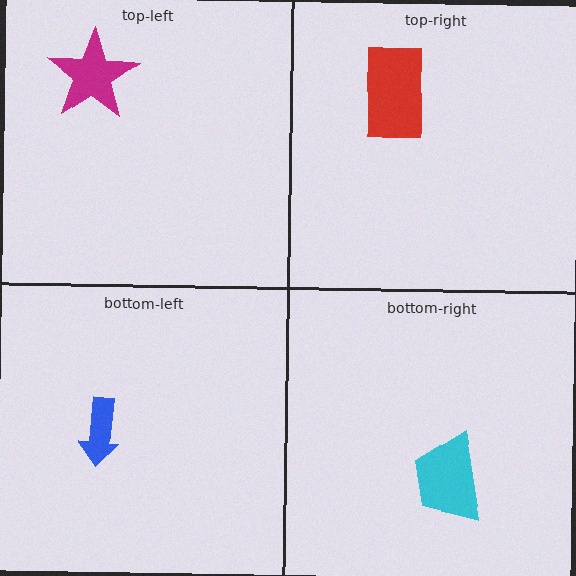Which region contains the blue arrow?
The bottom-left region.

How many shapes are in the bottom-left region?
1.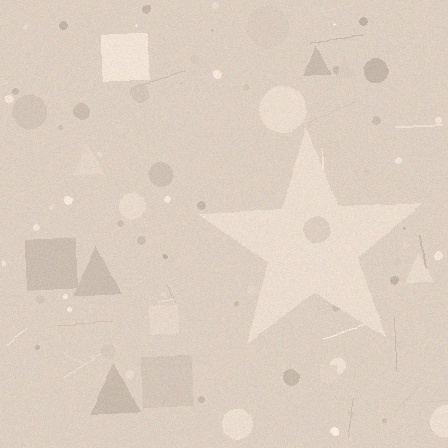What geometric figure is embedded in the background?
A star is embedded in the background.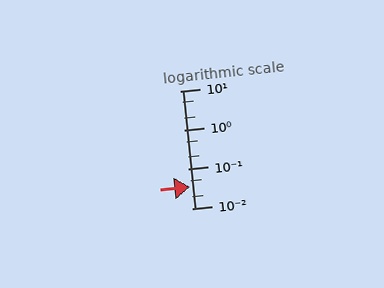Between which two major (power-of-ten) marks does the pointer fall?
The pointer is between 0.01 and 0.1.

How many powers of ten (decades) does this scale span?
The scale spans 3 decades, from 0.01 to 10.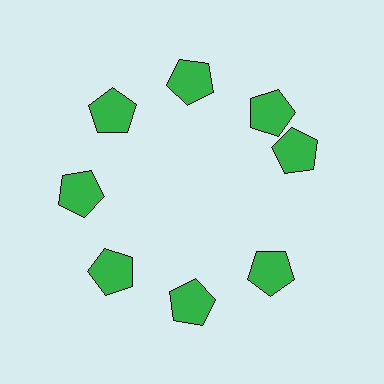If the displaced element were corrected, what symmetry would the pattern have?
It would have 8-fold rotational symmetry — the pattern would map onto itself every 45 degrees.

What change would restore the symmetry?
The symmetry would be restored by rotating it back into even spacing with its neighbors so that all 8 pentagons sit at equal angles and equal distance from the center.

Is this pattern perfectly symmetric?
No. The 8 green pentagons are arranged in a ring, but one element near the 3 o'clock position is rotated out of alignment along the ring, breaking the 8-fold rotational symmetry.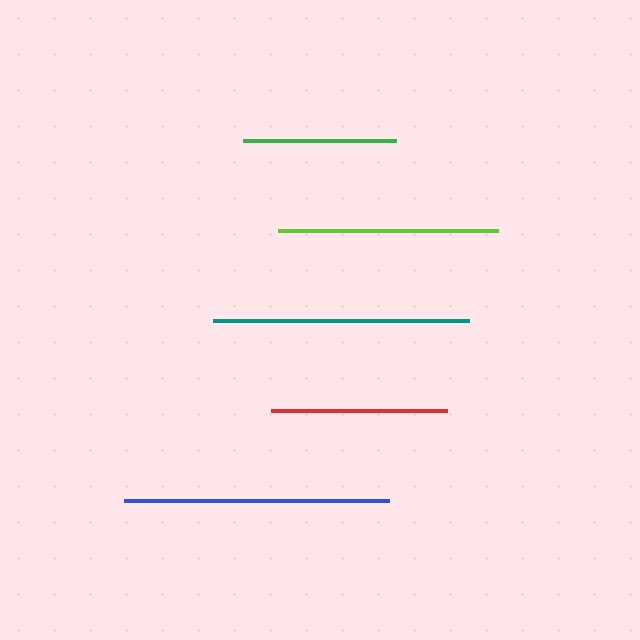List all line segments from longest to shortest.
From longest to shortest: blue, teal, lime, red, green.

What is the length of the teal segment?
The teal segment is approximately 256 pixels long.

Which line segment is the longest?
The blue line is the longest at approximately 264 pixels.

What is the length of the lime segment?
The lime segment is approximately 220 pixels long.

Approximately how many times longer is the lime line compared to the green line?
The lime line is approximately 1.4 times the length of the green line.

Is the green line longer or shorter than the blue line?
The blue line is longer than the green line.